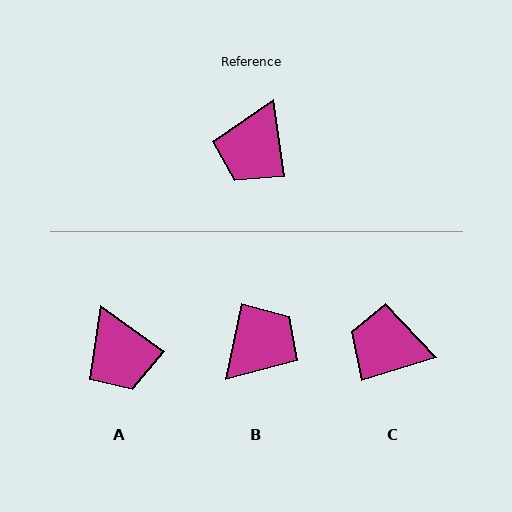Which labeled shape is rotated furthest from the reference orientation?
B, about 161 degrees away.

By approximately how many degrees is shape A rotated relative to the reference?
Approximately 46 degrees counter-clockwise.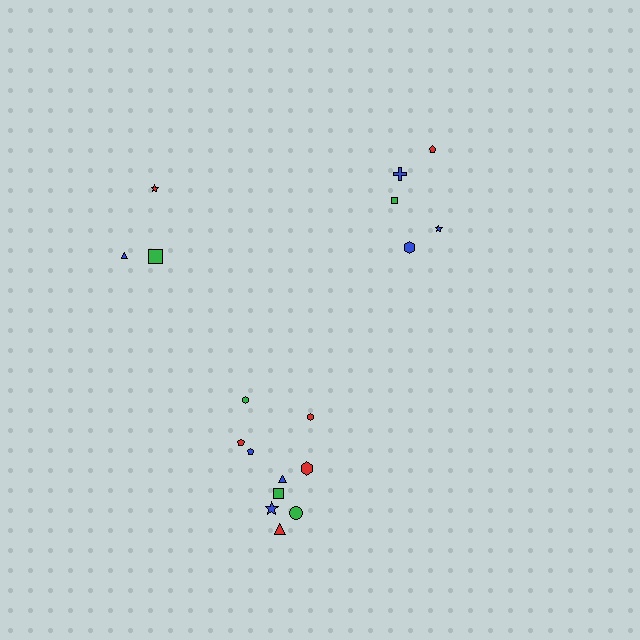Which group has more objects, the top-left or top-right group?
The top-right group.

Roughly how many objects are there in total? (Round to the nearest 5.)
Roughly 20 objects in total.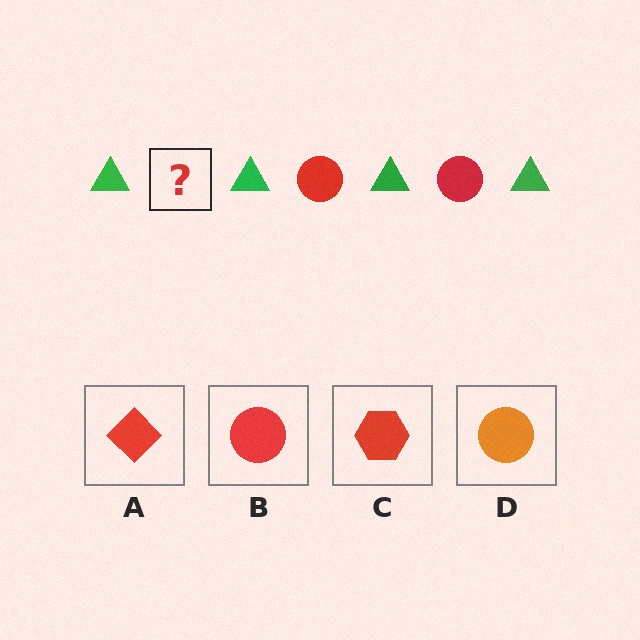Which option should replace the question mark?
Option B.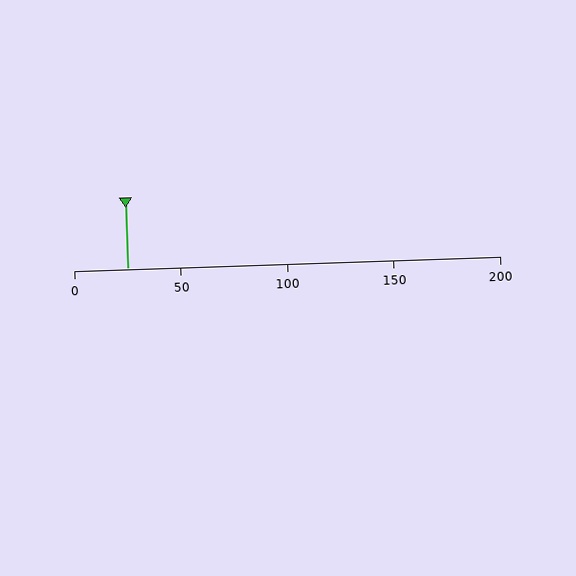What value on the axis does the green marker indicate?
The marker indicates approximately 25.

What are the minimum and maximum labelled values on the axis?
The axis runs from 0 to 200.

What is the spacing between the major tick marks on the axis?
The major ticks are spaced 50 apart.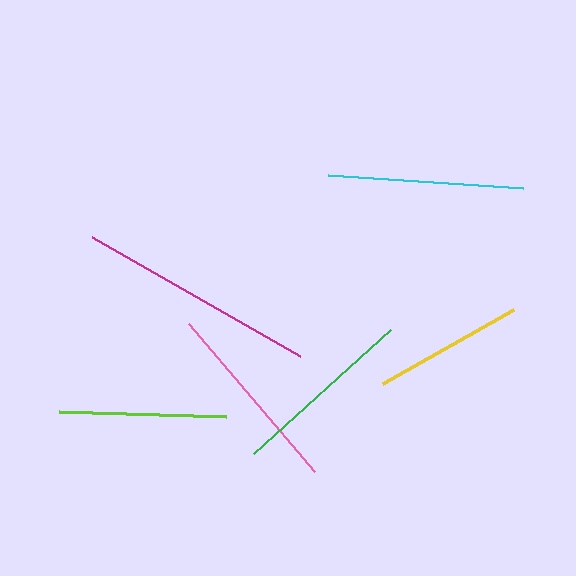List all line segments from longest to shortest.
From longest to shortest: magenta, cyan, pink, green, lime, yellow.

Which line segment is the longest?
The magenta line is the longest at approximately 240 pixels.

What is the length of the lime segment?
The lime segment is approximately 167 pixels long.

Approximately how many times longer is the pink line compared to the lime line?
The pink line is approximately 1.2 times the length of the lime line.